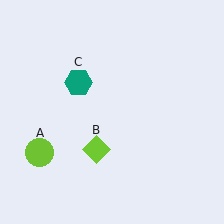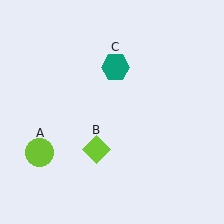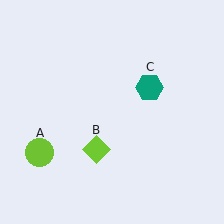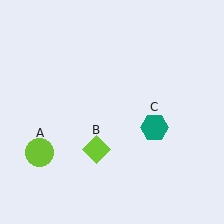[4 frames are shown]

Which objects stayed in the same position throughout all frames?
Lime circle (object A) and lime diamond (object B) remained stationary.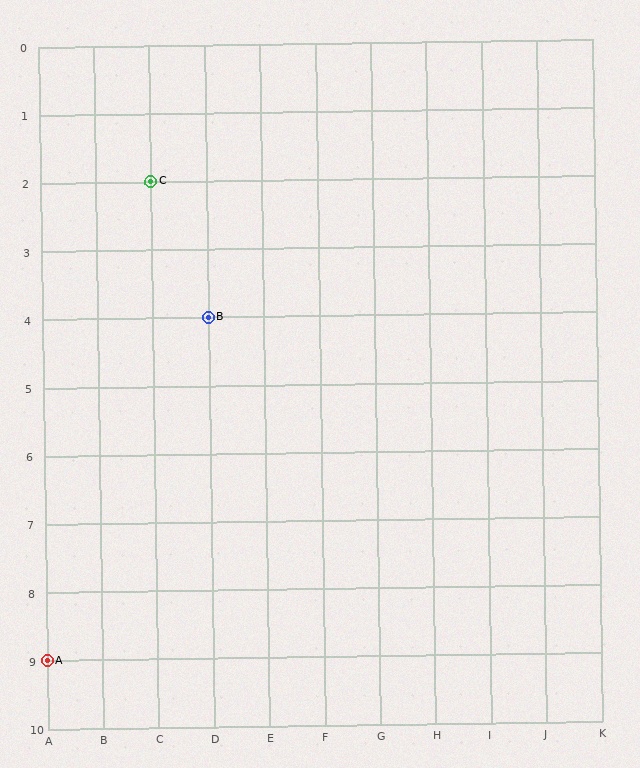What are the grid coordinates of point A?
Point A is at grid coordinates (A, 9).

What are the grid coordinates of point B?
Point B is at grid coordinates (D, 4).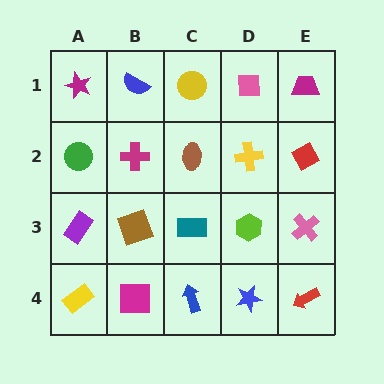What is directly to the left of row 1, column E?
A pink square.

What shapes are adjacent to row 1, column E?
A red diamond (row 2, column E), a pink square (row 1, column D).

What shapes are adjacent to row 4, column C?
A teal rectangle (row 3, column C), a magenta square (row 4, column B), a blue star (row 4, column D).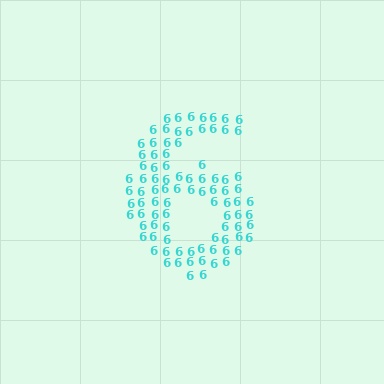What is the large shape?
The large shape is the digit 6.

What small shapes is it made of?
It is made of small digit 6's.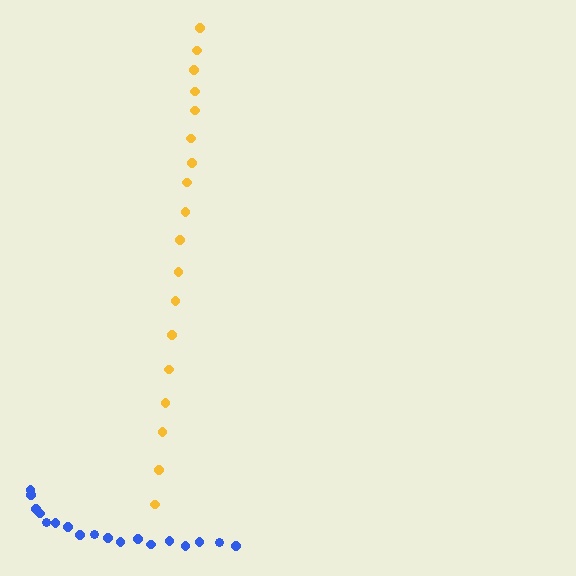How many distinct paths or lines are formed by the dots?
There are 2 distinct paths.